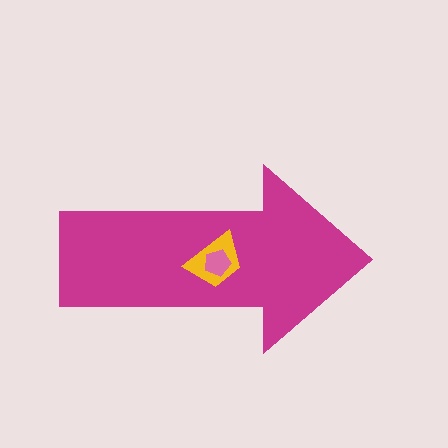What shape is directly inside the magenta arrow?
The yellow trapezoid.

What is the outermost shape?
The magenta arrow.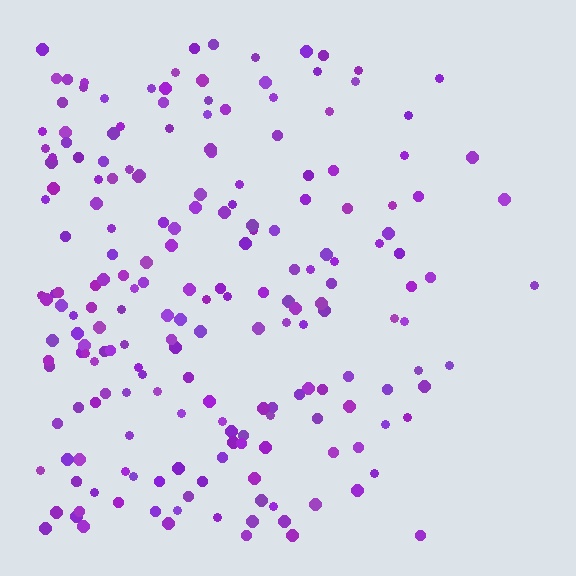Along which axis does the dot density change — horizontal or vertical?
Horizontal.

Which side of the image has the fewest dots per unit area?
The right.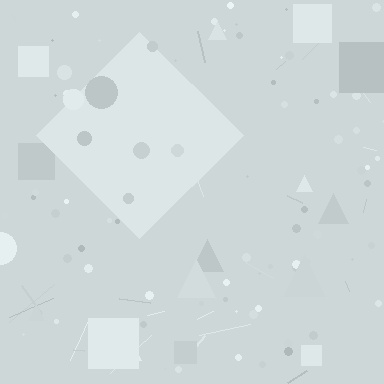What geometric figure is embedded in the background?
A diamond is embedded in the background.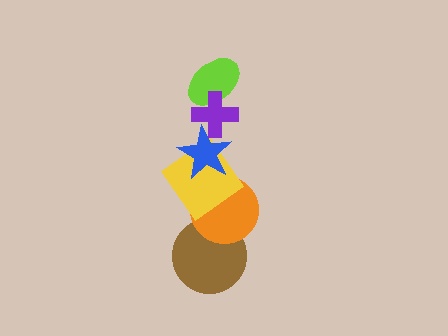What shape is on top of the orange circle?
The yellow diamond is on top of the orange circle.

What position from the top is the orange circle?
The orange circle is 5th from the top.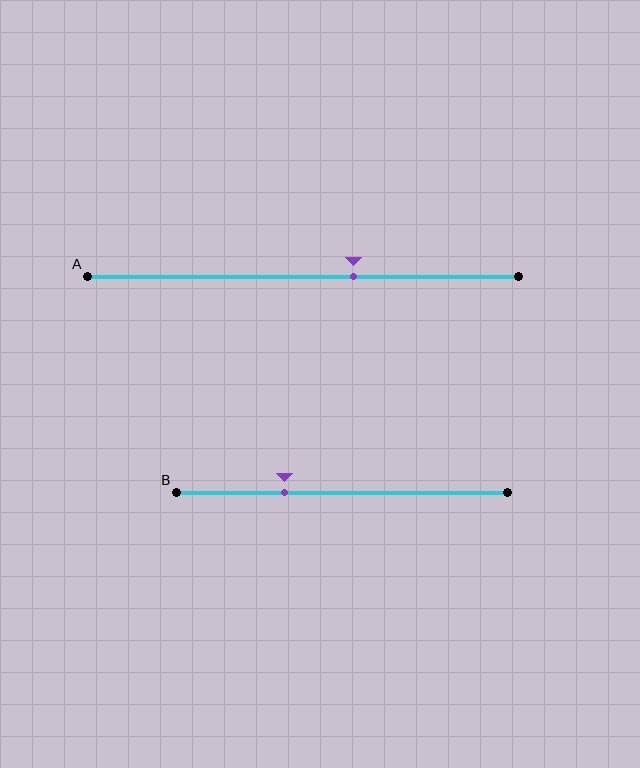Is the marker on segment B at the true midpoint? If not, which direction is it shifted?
No, the marker on segment B is shifted to the left by about 17% of the segment length.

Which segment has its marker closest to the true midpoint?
Segment A has its marker closest to the true midpoint.